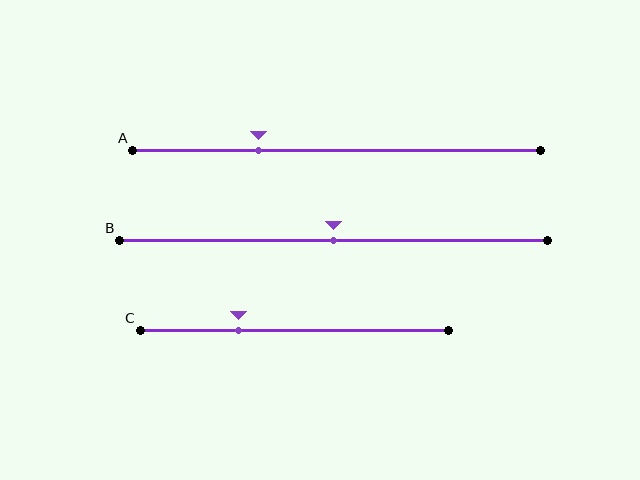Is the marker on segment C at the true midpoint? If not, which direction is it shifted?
No, the marker on segment C is shifted to the left by about 18% of the segment length.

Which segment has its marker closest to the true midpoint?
Segment B has its marker closest to the true midpoint.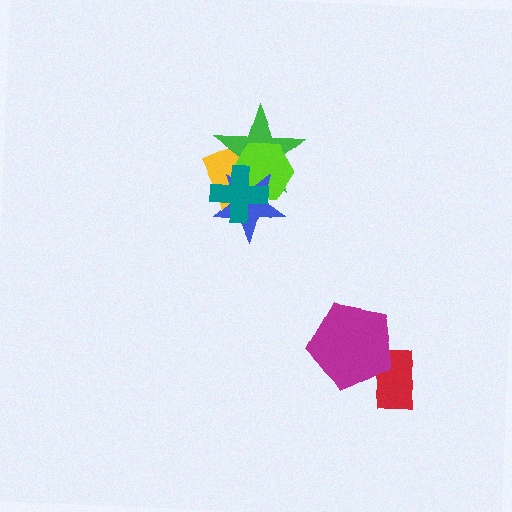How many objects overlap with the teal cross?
4 objects overlap with the teal cross.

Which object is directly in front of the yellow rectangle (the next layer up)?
The green star is directly in front of the yellow rectangle.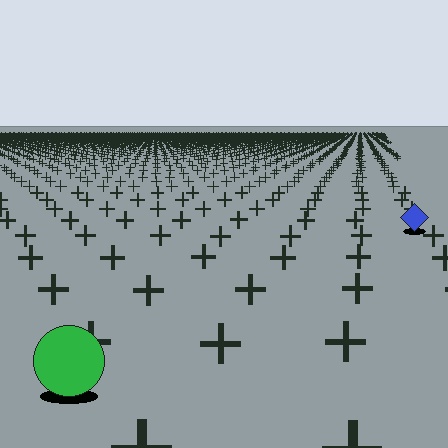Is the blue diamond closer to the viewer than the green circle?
No. The green circle is closer — you can tell from the texture gradient: the ground texture is coarser near it.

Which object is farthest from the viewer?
The blue diamond is farthest from the viewer. It appears smaller and the ground texture around it is denser.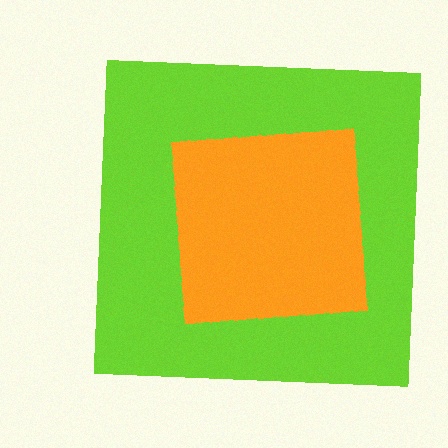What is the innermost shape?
The orange square.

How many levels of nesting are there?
2.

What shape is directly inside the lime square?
The orange square.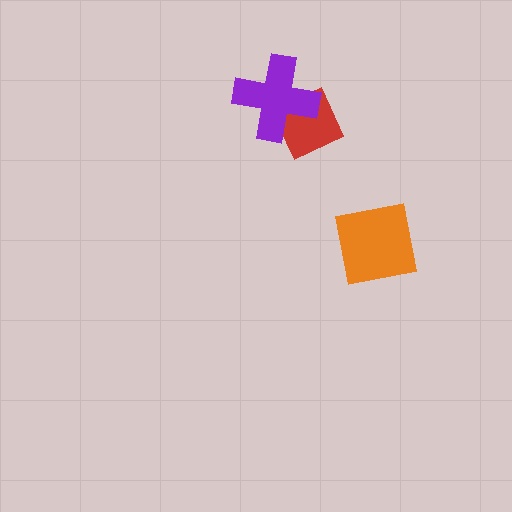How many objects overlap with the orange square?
0 objects overlap with the orange square.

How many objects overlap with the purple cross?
1 object overlaps with the purple cross.